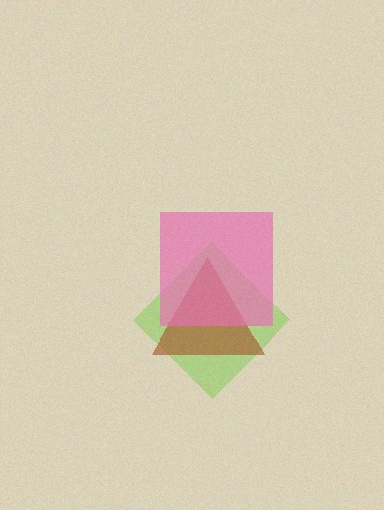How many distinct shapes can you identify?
There are 3 distinct shapes: a lime diamond, a brown triangle, a pink square.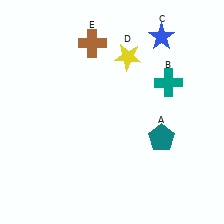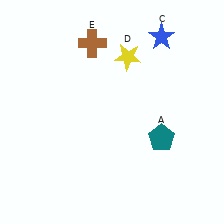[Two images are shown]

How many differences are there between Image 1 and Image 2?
There is 1 difference between the two images.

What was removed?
The teal cross (B) was removed in Image 2.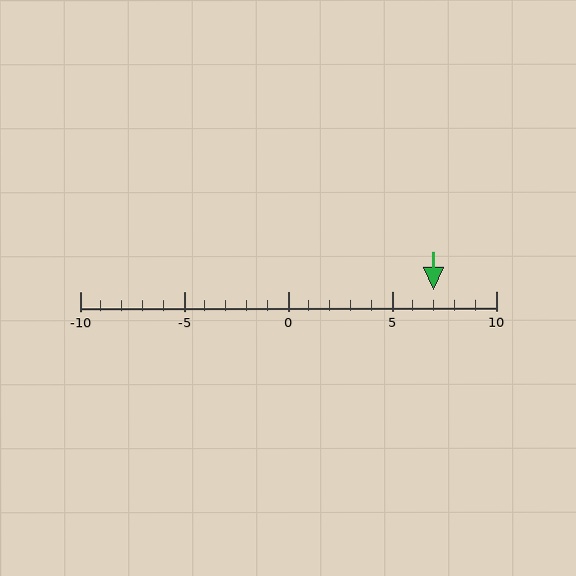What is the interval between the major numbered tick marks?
The major tick marks are spaced 5 units apart.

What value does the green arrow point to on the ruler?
The green arrow points to approximately 7.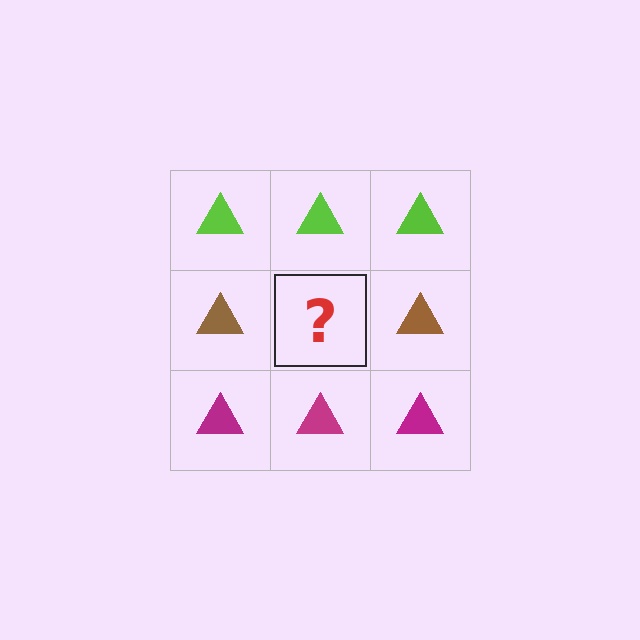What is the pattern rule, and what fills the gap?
The rule is that each row has a consistent color. The gap should be filled with a brown triangle.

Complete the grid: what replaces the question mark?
The question mark should be replaced with a brown triangle.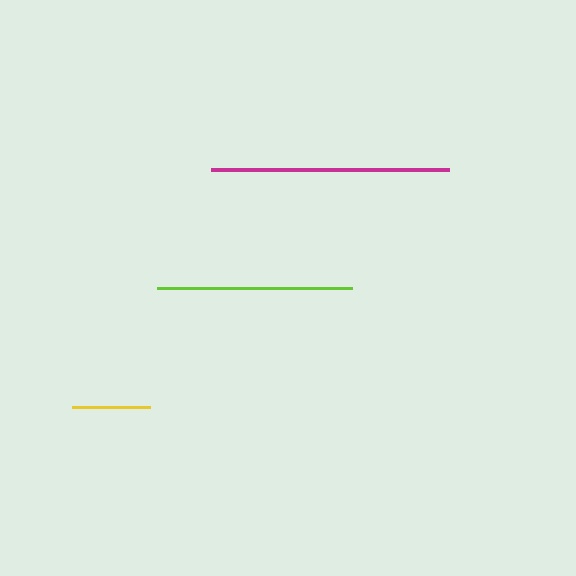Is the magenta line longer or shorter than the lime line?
The magenta line is longer than the lime line.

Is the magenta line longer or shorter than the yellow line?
The magenta line is longer than the yellow line.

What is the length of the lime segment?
The lime segment is approximately 195 pixels long.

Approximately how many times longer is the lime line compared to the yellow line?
The lime line is approximately 2.5 times the length of the yellow line.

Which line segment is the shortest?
The yellow line is the shortest at approximately 78 pixels.